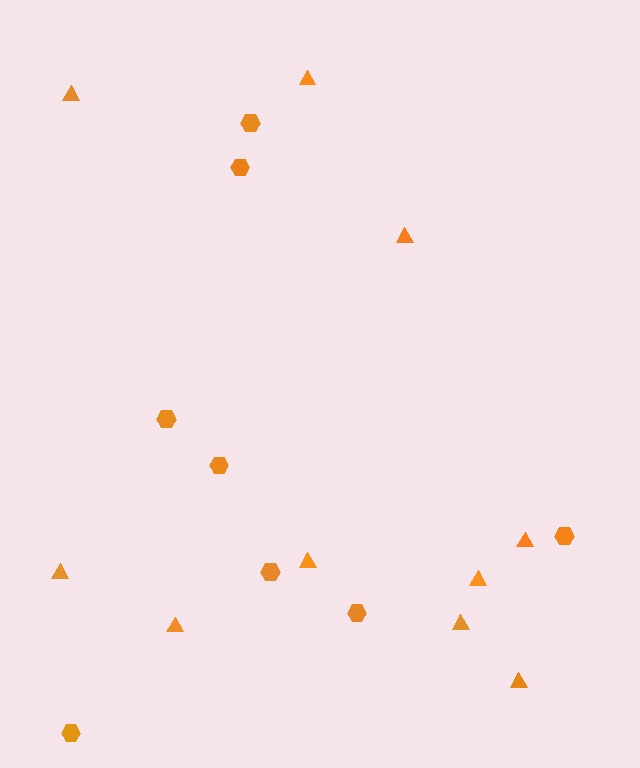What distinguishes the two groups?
There are 2 groups: one group of hexagons (8) and one group of triangles (10).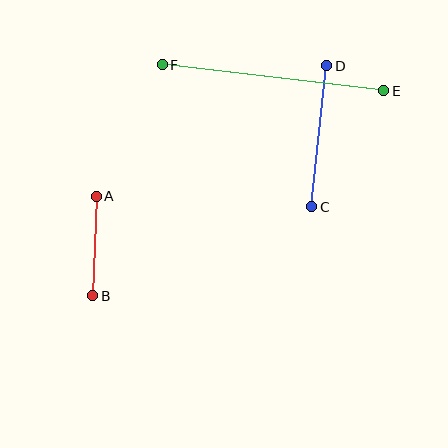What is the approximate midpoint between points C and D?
The midpoint is at approximately (319, 136) pixels.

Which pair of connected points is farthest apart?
Points E and F are farthest apart.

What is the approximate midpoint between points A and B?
The midpoint is at approximately (95, 246) pixels.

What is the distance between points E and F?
The distance is approximately 223 pixels.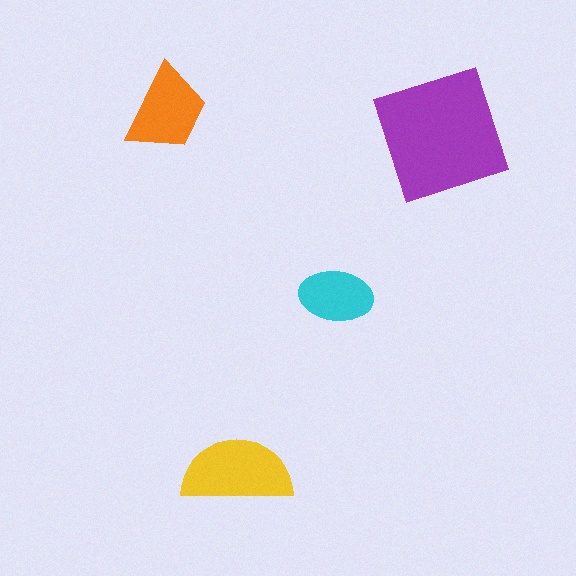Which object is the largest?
The purple square.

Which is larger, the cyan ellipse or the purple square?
The purple square.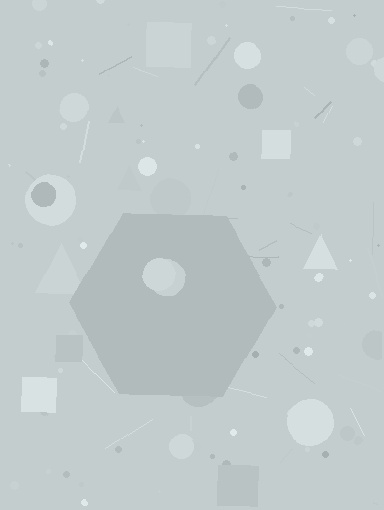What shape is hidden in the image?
A hexagon is hidden in the image.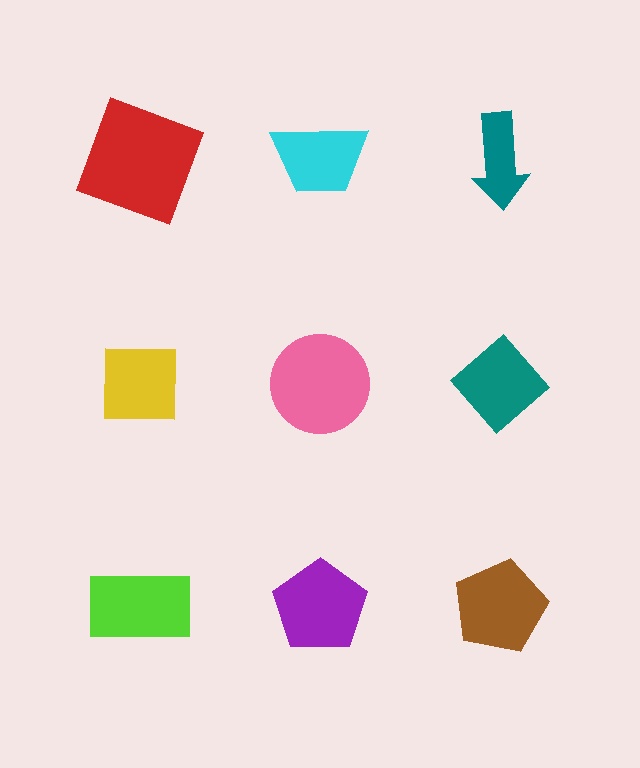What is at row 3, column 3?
A brown pentagon.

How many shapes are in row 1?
3 shapes.